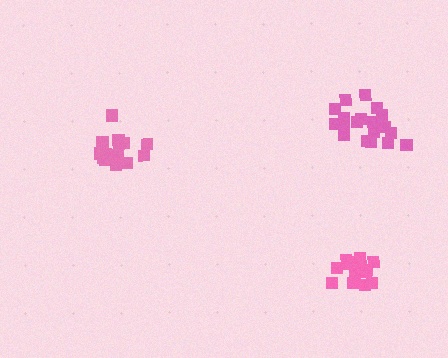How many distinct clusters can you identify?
There are 3 distinct clusters.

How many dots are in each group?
Group 1: 14 dots, Group 2: 14 dots, Group 3: 19 dots (47 total).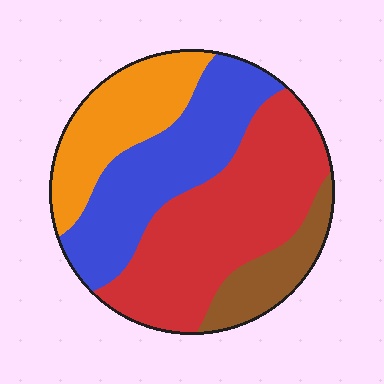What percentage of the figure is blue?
Blue covers around 30% of the figure.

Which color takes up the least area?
Brown, at roughly 10%.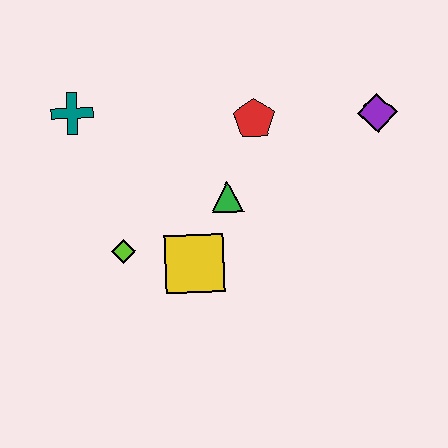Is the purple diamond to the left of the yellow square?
No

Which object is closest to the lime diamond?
The yellow square is closest to the lime diamond.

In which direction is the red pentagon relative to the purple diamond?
The red pentagon is to the left of the purple diamond.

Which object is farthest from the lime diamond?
The purple diamond is farthest from the lime diamond.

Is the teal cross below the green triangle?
No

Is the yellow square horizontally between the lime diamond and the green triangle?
Yes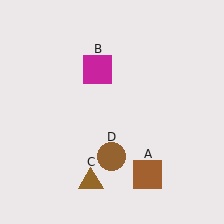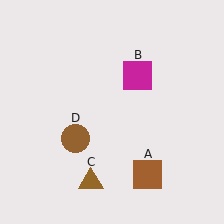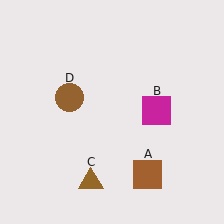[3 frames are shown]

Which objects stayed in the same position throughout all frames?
Brown square (object A) and brown triangle (object C) remained stationary.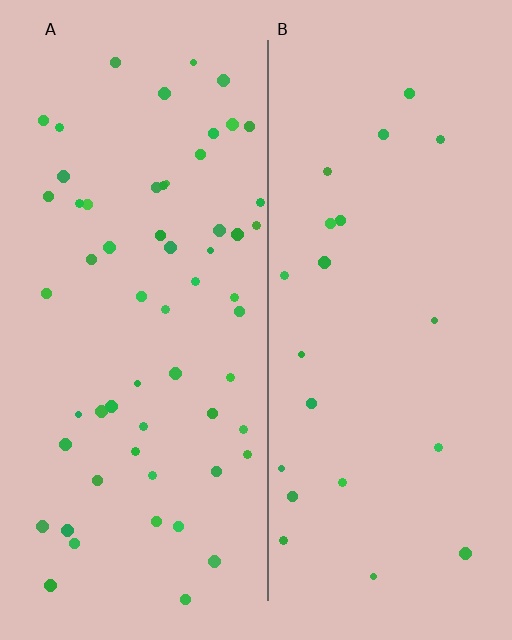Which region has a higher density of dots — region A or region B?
A (the left).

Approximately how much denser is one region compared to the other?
Approximately 2.7× — region A over region B.